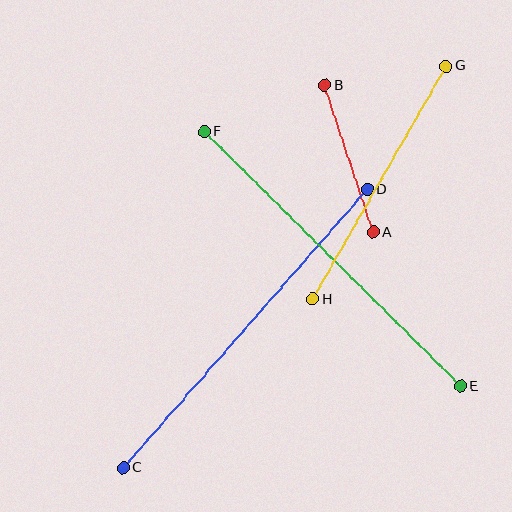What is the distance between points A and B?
The distance is approximately 155 pixels.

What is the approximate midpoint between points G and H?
The midpoint is at approximately (379, 183) pixels.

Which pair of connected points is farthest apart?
Points C and D are farthest apart.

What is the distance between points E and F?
The distance is approximately 362 pixels.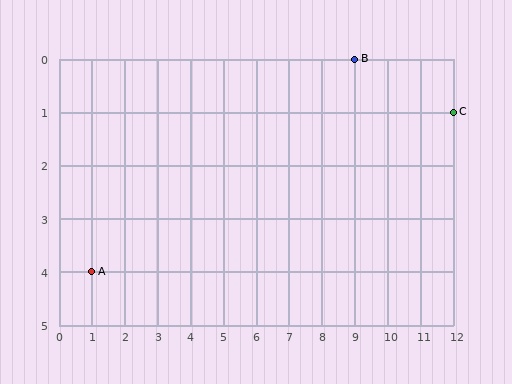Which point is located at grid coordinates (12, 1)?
Point C is at (12, 1).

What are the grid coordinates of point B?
Point B is at grid coordinates (9, 0).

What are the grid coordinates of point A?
Point A is at grid coordinates (1, 4).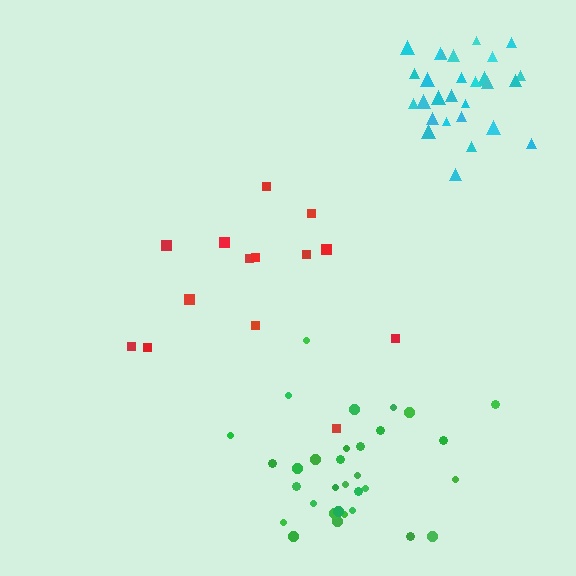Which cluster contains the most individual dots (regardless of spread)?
Green (33).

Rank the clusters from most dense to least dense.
cyan, green, red.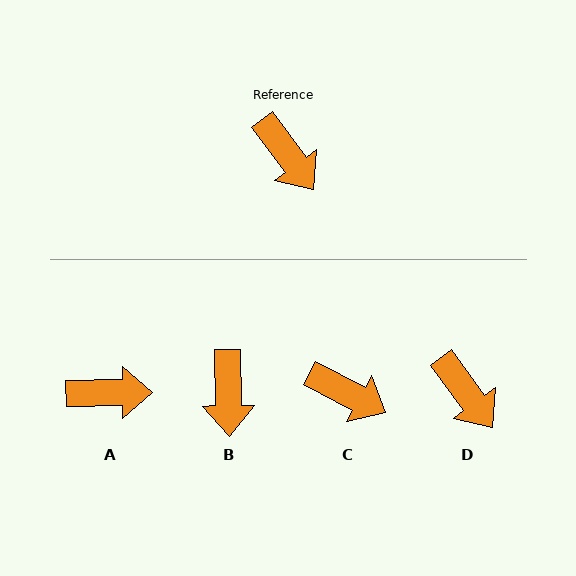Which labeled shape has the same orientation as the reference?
D.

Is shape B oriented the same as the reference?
No, it is off by about 35 degrees.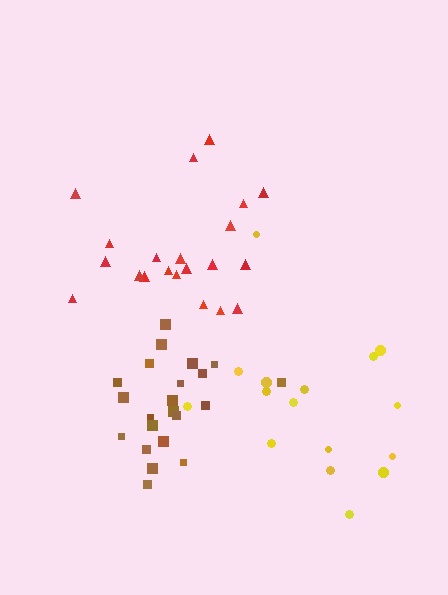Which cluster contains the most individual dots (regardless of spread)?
Brown (22).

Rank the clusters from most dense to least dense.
brown, red, yellow.